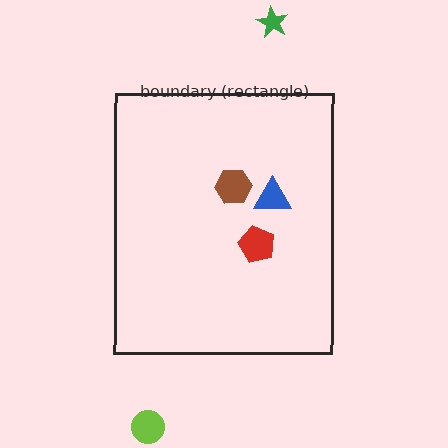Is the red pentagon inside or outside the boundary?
Inside.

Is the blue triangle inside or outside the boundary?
Inside.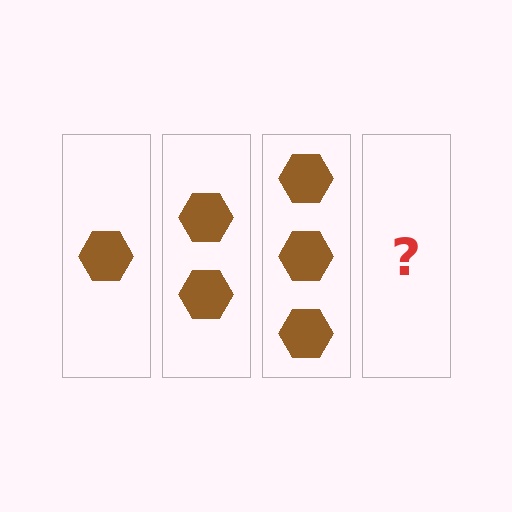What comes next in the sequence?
The next element should be 4 hexagons.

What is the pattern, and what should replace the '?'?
The pattern is that each step adds one more hexagon. The '?' should be 4 hexagons.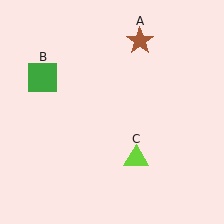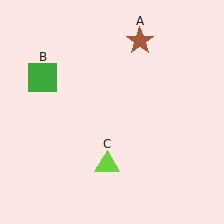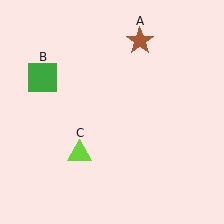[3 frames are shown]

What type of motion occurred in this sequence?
The lime triangle (object C) rotated clockwise around the center of the scene.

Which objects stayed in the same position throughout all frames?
Brown star (object A) and green square (object B) remained stationary.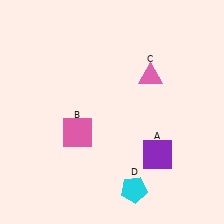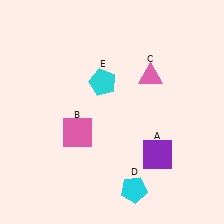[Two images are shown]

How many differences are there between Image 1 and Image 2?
There is 1 difference between the two images.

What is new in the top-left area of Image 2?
A cyan pentagon (E) was added in the top-left area of Image 2.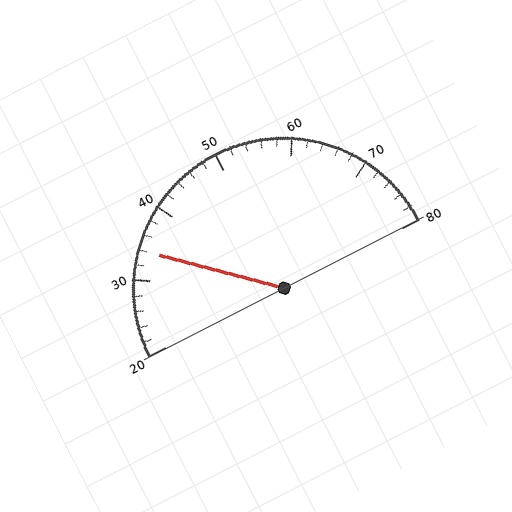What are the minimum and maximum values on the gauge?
The gauge ranges from 20 to 80.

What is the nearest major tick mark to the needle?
The nearest major tick mark is 30.